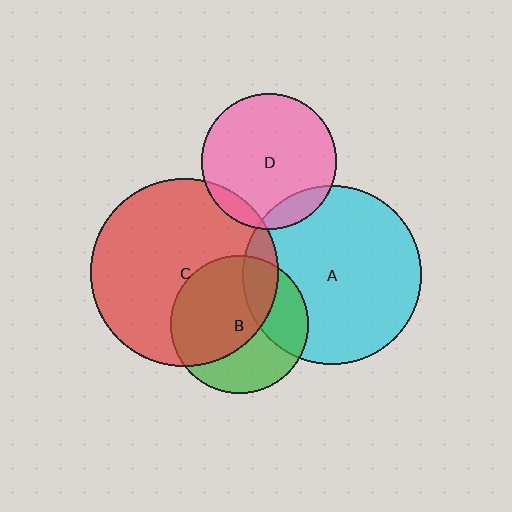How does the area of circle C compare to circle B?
Approximately 1.8 times.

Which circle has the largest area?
Circle C (red).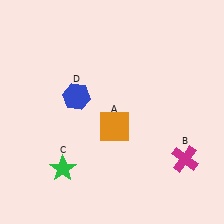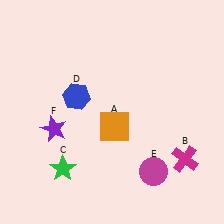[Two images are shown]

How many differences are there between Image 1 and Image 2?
There are 2 differences between the two images.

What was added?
A magenta circle (E), a purple star (F) were added in Image 2.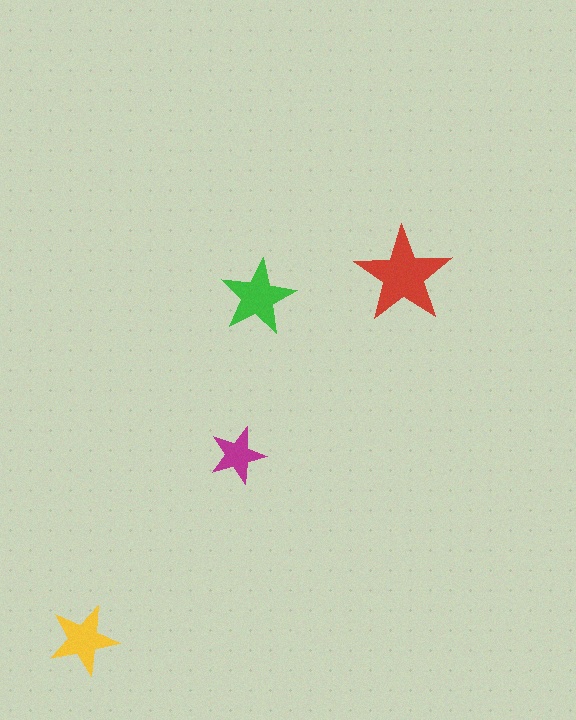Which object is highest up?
The red star is topmost.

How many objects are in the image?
There are 4 objects in the image.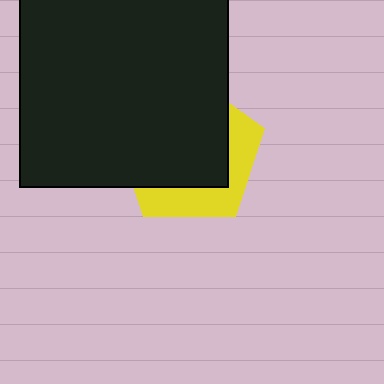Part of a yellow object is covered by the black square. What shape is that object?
It is a pentagon.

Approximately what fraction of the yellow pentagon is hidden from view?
Roughly 66% of the yellow pentagon is hidden behind the black square.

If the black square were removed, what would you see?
You would see the complete yellow pentagon.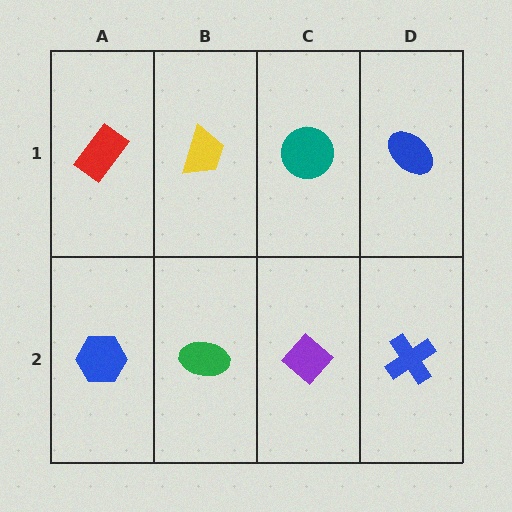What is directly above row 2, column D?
A blue ellipse.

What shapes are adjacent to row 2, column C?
A teal circle (row 1, column C), a green ellipse (row 2, column B), a blue cross (row 2, column D).